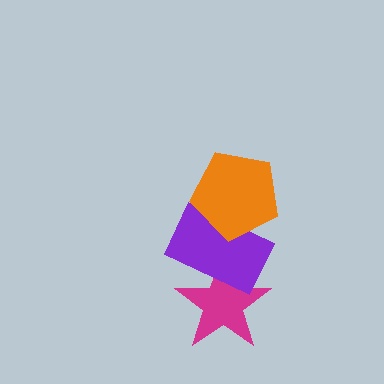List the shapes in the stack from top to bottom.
From top to bottom: the orange pentagon, the purple rectangle, the magenta star.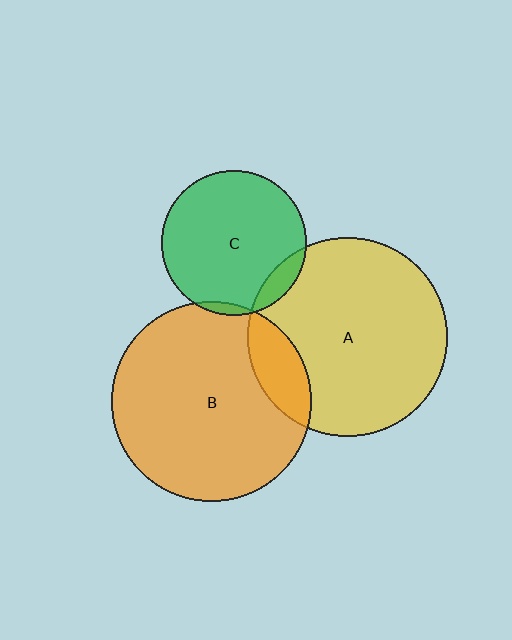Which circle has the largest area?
Circle B (orange).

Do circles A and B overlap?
Yes.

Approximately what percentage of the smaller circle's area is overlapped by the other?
Approximately 15%.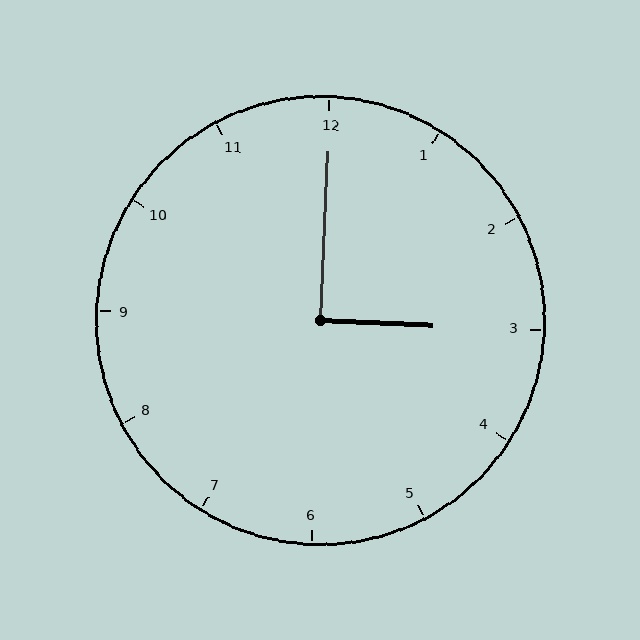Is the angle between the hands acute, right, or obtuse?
It is right.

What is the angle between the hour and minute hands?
Approximately 90 degrees.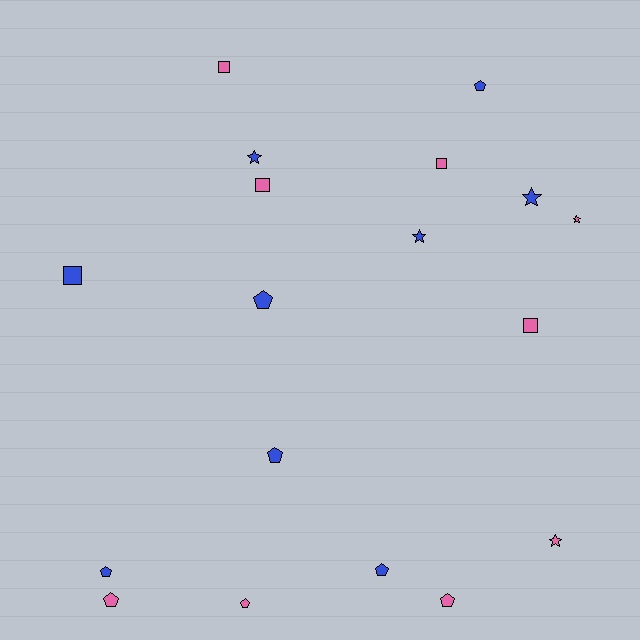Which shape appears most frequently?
Pentagon, with 8 objects.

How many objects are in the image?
There are 18 objects.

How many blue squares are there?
There is 1 blue square.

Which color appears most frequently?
Blue, with 9 objects.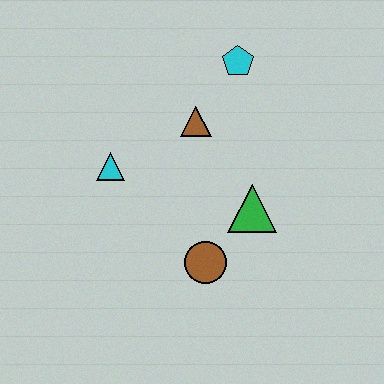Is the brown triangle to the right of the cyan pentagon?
No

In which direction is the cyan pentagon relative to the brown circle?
The cyan pentagon is above the brown circle.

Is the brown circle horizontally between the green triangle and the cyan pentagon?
No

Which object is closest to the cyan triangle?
The brown triangle is closest to the cyan triangle.